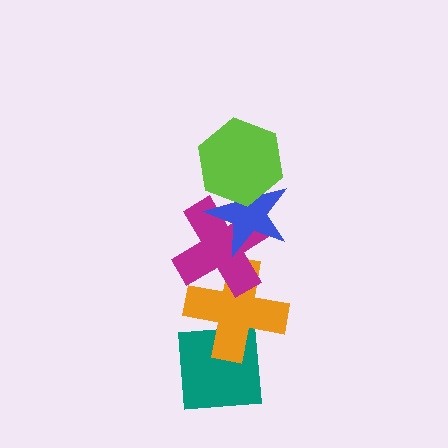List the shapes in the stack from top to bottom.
From top to bottom: the lime hexagon, the blue star, the magenta cross, the orange cross, the teal square.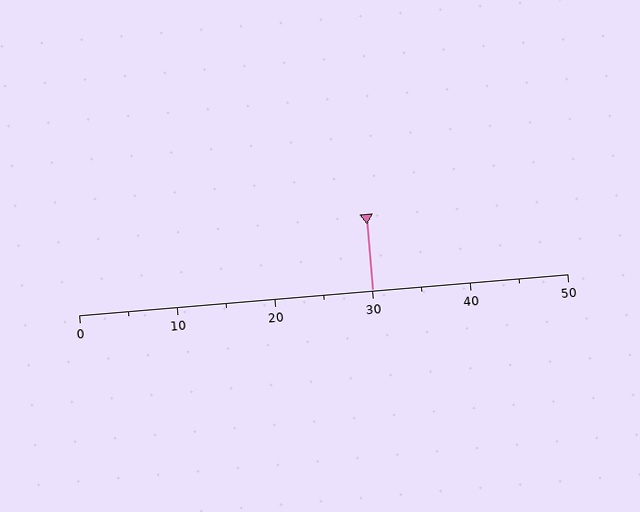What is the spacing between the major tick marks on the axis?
The major ticks are spaced 10 apart.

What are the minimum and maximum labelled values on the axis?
The axis runs from 0 to 50.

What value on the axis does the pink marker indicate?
The marker indicates approximately 30.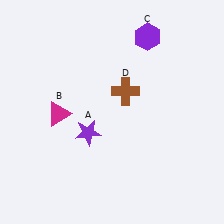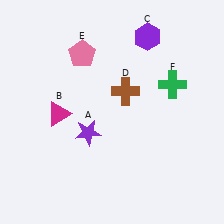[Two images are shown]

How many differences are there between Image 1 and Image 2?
There are 2 differences between the two images.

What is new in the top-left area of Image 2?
A pink pentagon (E) was added in the top-left area of Image 2.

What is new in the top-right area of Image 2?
A green cross (F) was added in the top-right area of Image 2.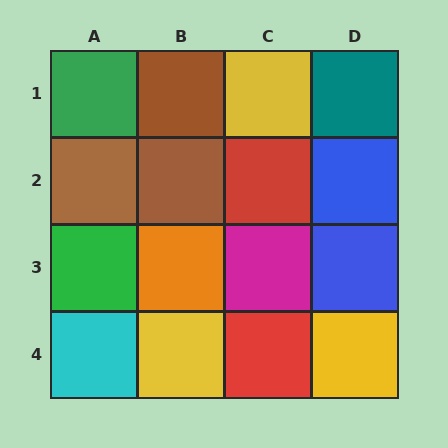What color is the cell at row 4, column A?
Cyan.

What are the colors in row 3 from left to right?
Green, orange, magenta, blue.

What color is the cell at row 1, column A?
Green.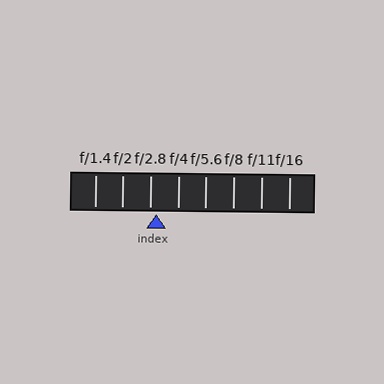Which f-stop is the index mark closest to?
The index mark is closest to f/2.8.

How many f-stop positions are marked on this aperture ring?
There are 8 f-stop positions marked.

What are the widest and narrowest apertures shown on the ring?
The widest aperture shown is f/1.4 and the narrowest is f/16.